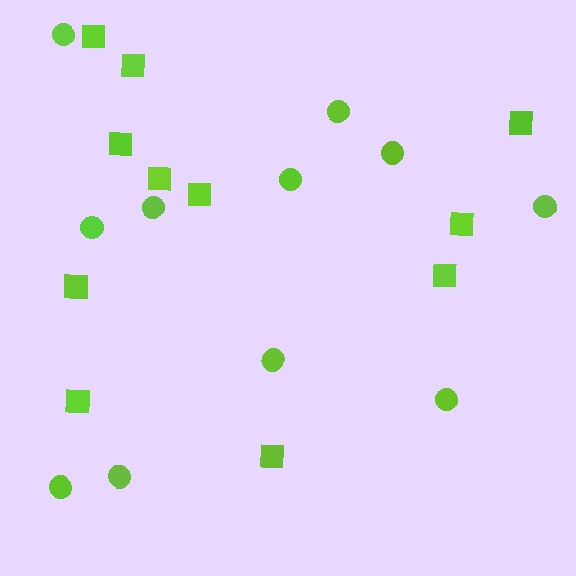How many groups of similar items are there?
There are 2 groups: one group of circles (11) and one group of squares (11).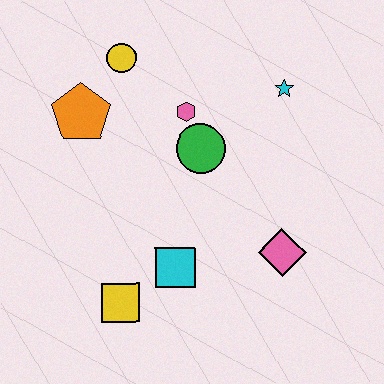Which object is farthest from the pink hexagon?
The yellow square is farthest from the pink hexagon.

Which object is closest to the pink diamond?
The cyan square is closest to the pink diamond.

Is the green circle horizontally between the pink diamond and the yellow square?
Yes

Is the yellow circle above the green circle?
Yes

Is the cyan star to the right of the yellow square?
Yes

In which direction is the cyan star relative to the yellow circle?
The cyan star is to the right of the yellow circle.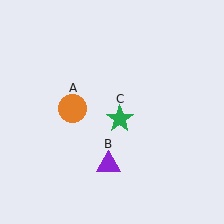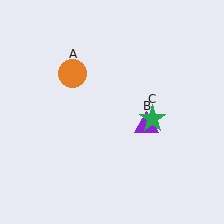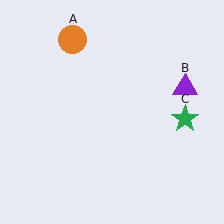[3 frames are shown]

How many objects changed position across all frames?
3 objects changed position: orange circle (object A), purple triangle (object B), green star (object C).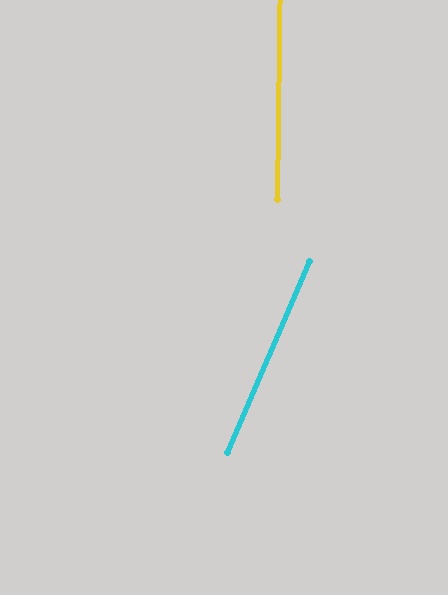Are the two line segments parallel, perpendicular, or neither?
Neither parallel nor perpendicular — they differ by about 23°.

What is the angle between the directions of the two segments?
Approximately 23 degrees.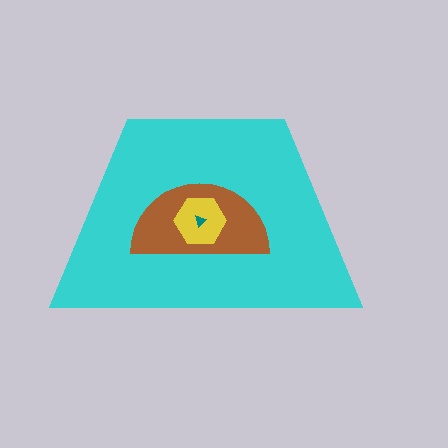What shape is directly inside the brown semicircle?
The yellow hexagon.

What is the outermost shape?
The cyan trapezoid.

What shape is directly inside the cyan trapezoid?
The brown semicircle.